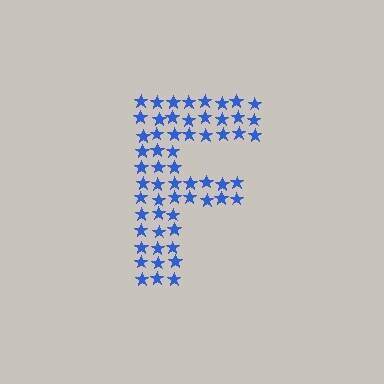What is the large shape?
The large shape is the letter F.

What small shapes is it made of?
It is made of small stars.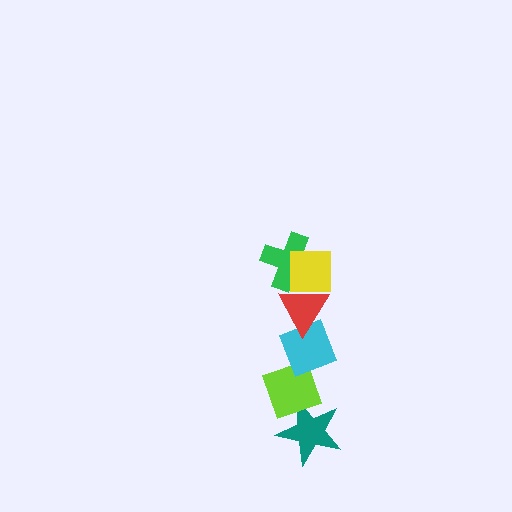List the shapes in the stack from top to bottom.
From top to bottom: the yellow square, the green cross, the red triangle, the cyan diamond, the lime diamond, the teal star.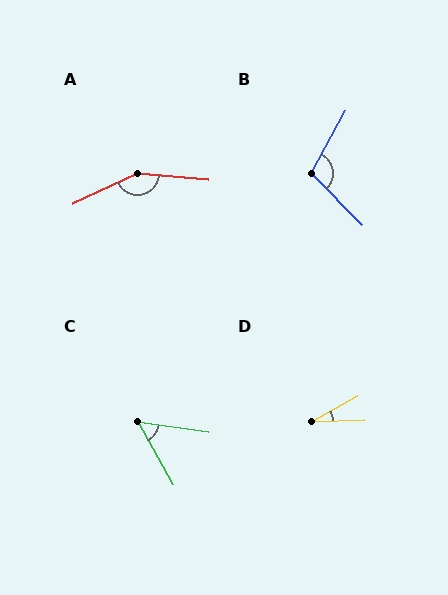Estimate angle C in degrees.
Approximately 52 degrees.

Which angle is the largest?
A, at approximately 151 degrees.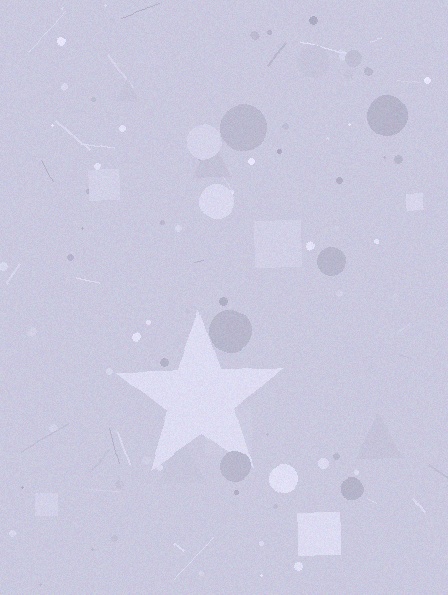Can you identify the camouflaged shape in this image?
The camouflaged shape is a star.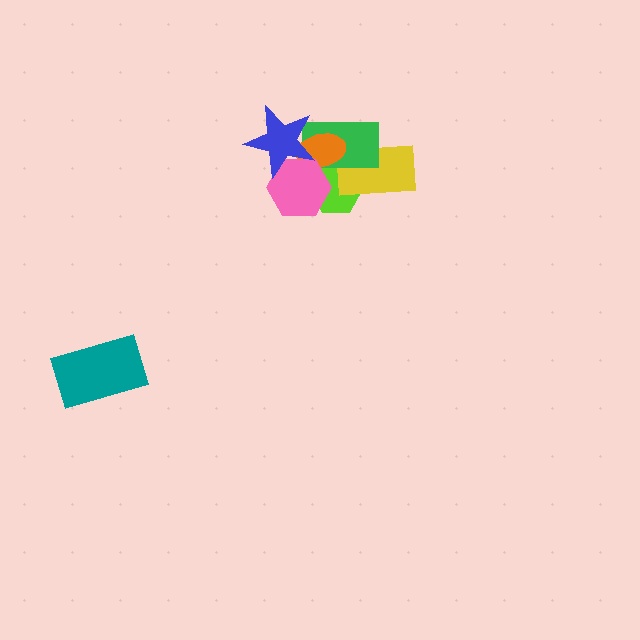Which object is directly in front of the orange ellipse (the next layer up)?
The pink hexagon is directly in front of the orange ellipse.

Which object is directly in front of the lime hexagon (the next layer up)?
The yellow rectangle is directly in front of the lime hexagon.